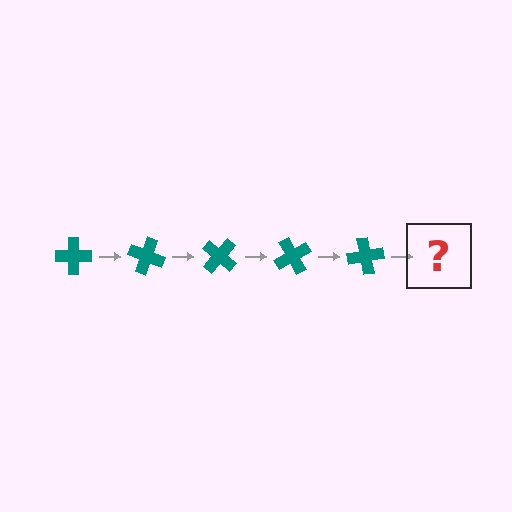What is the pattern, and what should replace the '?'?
The pattern is that the cross rotates 20 degrees each step. The '?' should be a teal cross rotated 100 degrees.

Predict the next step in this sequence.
The next step is a teal cross rotated 100 degrees.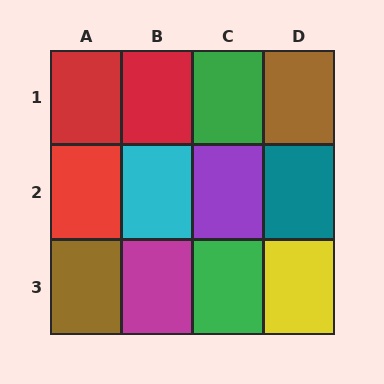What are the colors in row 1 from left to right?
Red, red, green, brown.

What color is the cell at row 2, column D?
Teal.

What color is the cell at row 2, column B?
Cyan.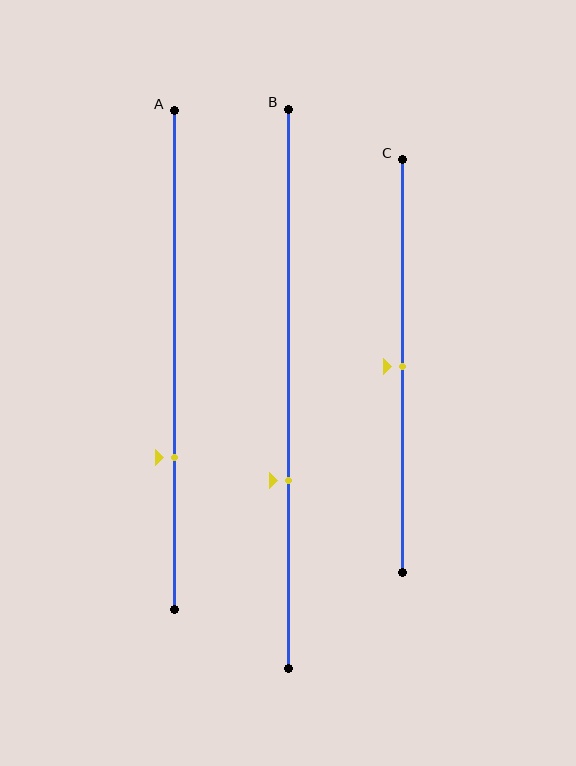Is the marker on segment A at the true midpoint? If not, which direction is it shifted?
No, the marker on segment A is shifted downward by about 19% of the segment length.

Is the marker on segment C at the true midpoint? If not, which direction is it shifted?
Yes, the marker on segment C is at the true midpoint.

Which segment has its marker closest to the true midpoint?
Segment C has its marker closest to the true midpoint.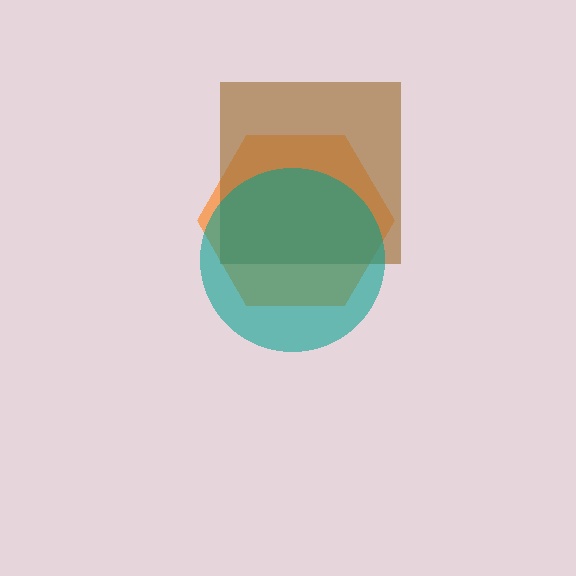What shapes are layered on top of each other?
The layered shapes are: an orange hexagon, a brown square, a teal circle.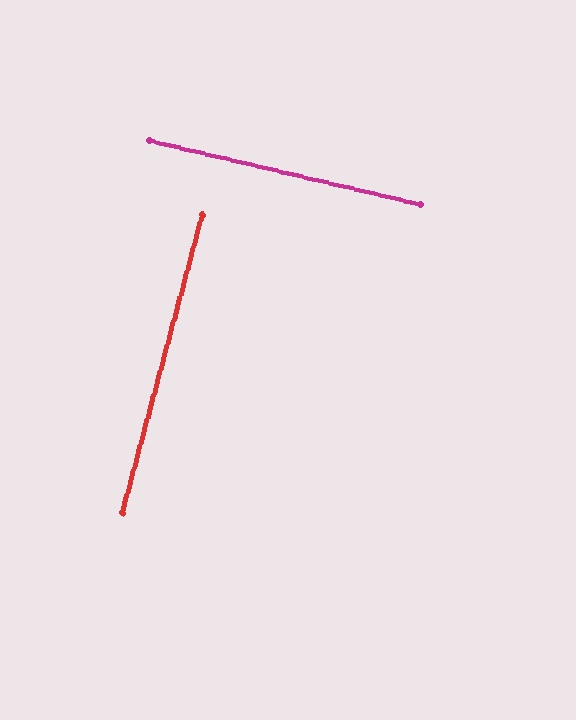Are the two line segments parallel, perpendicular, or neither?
Perpendicular — they meet at approximately 88°.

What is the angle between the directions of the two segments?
Approximately 88 degrees.